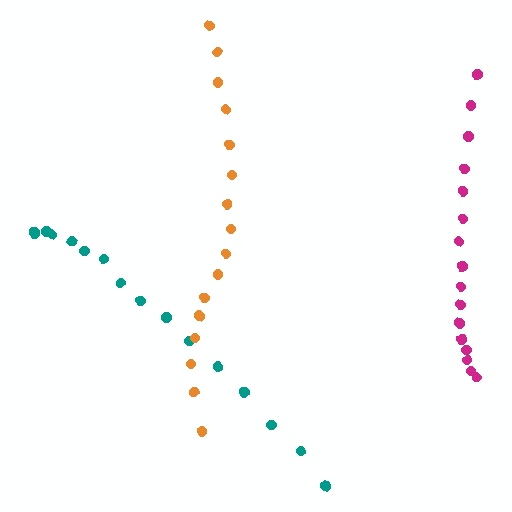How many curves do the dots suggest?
There are 3 distinct paths.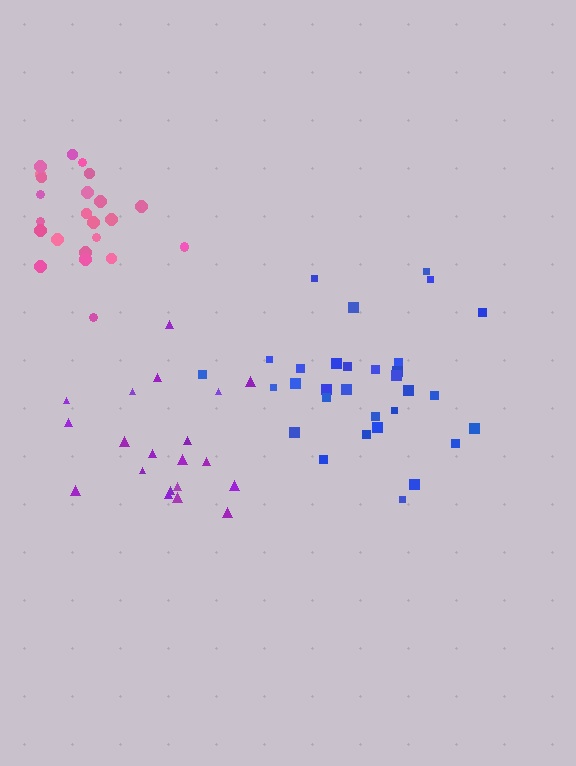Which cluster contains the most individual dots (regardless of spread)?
Blue (31).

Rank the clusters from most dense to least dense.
blue, purple, pink.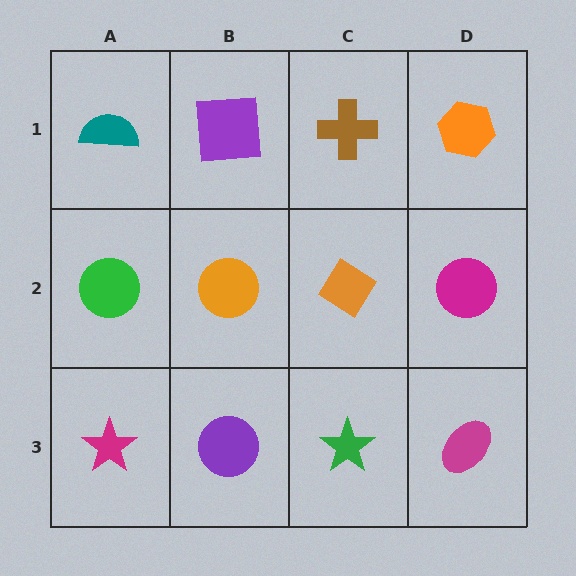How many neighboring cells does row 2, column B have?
4.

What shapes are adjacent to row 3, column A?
A green circle (row 2, column A), a purple circle (row 3, column B).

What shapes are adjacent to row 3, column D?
A magenta circle (row 2, column D), a green star (row 3, column C).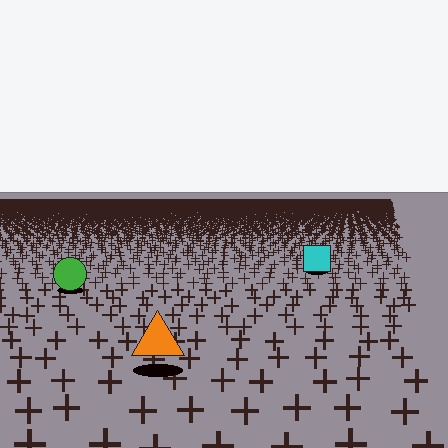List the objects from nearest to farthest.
From nearest to farthest: the orange triangle, the green circle, the cyan square.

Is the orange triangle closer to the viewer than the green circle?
Yes. The orange triangle is closer — you can tell from the texture gradient: the ground texture is coarser near it.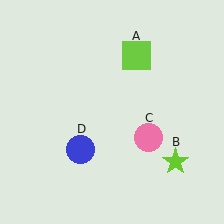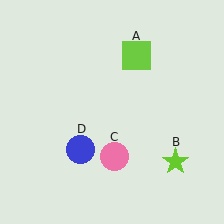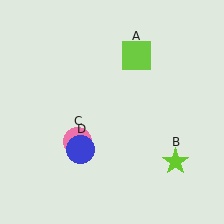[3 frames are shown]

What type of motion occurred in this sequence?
The pink circle (object C) rotated clockwise around the center of the scene.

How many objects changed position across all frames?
1 object changed position: pink circle (object C).